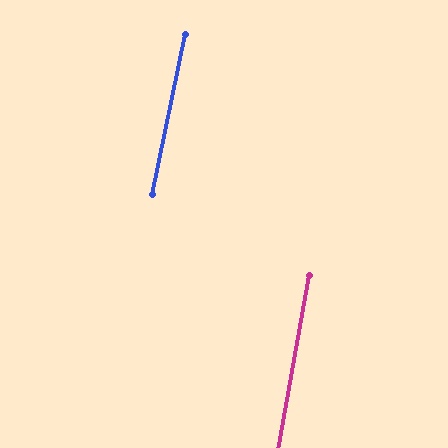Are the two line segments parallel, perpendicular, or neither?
Parallel — their directions differ by only 1.5°.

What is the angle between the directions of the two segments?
Approximately 2 degrees.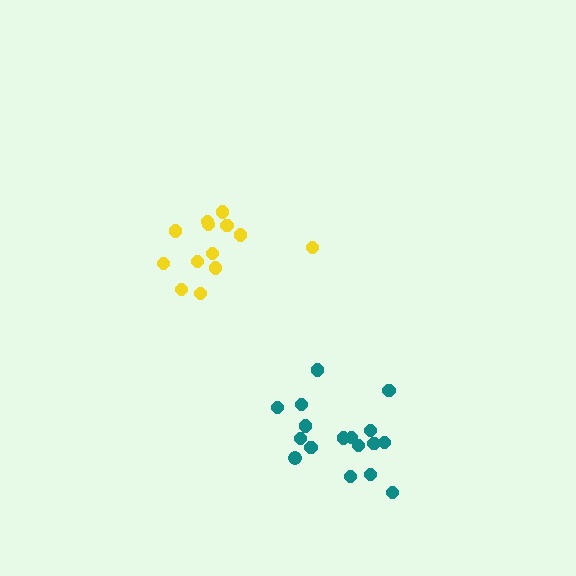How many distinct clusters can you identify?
There are 2 distinct clusters.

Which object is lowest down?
The teal cluster is bottommost.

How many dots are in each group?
Group 1: 13 dots, Group 2: 17 dots (30 total).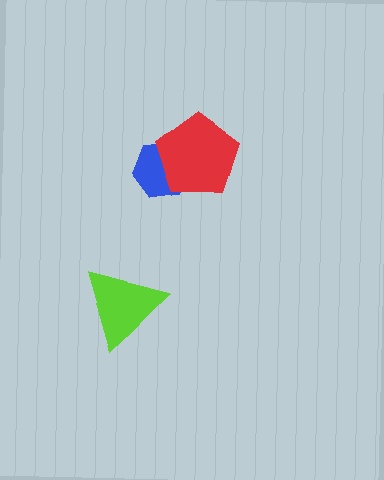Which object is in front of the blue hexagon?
The red pentagon is in front of the blue hexagon.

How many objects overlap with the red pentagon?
1 object overlaps with the red pentagon.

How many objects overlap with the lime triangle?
0 objects overlap with the lime triangle.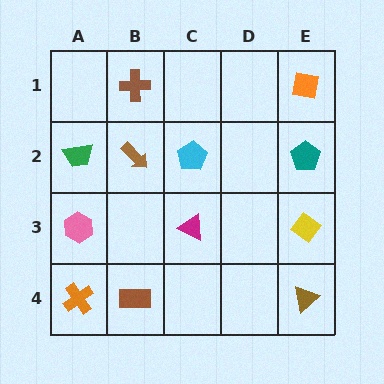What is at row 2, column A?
A green trapezoid.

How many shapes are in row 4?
3 shapes.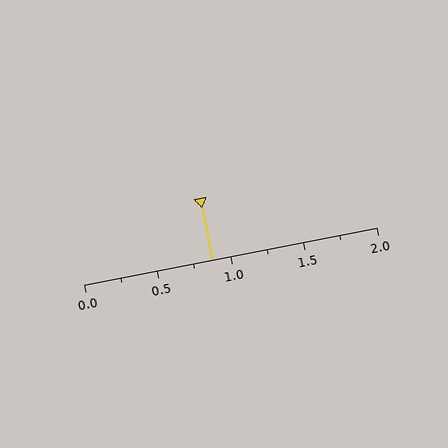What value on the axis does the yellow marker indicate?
The marker indicates approximately 0.88.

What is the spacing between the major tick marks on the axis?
The major ticks are spaced 0.5 apart.